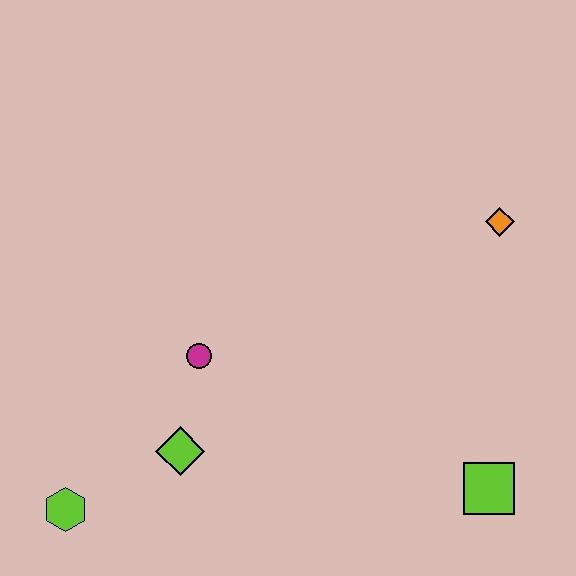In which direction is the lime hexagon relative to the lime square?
The lime hexagon is to the left of the lime square.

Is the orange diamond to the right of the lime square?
Yes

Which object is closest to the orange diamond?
The lime square is closest to the orange diamond.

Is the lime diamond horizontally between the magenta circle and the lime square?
No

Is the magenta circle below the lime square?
No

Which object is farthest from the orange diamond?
The lime hexagon is farthest from the orange diamond.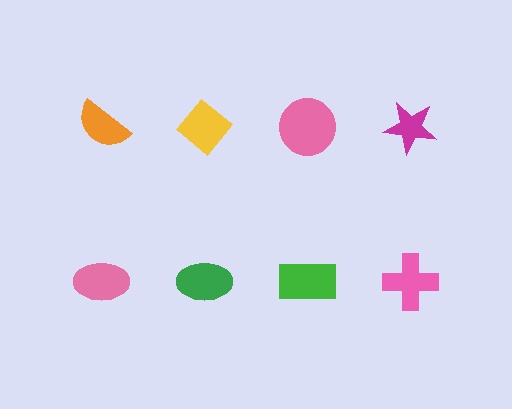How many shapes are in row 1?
4 shapes.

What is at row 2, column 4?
A pink cross.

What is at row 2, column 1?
A pink ellipse.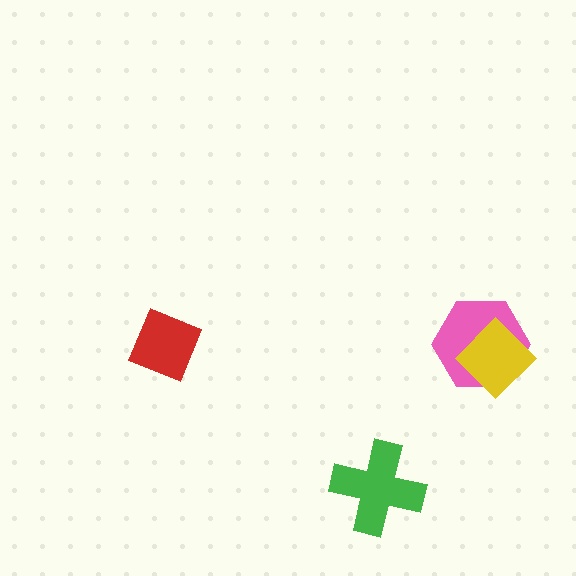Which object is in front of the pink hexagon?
The yellow diamond is in front of the pink hexagon.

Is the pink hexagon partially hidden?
Yes, it is partially covered by another shape.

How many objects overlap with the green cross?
0 objects overlap with the green cross.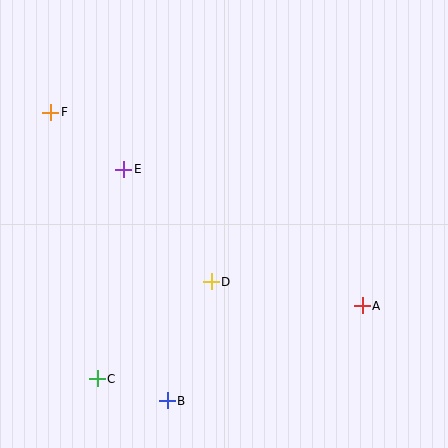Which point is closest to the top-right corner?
Point A is closest to the top-right corner.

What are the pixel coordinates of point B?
Point B is at (167, 401).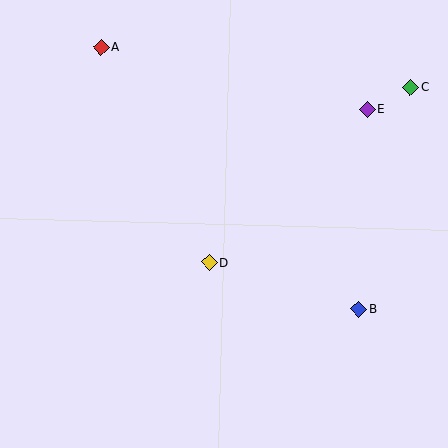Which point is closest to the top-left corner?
Point A is closest to the top-left corner.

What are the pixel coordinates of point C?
Point C is at (410, 87).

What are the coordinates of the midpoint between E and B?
The midpoint between E and B is at (363, 209).